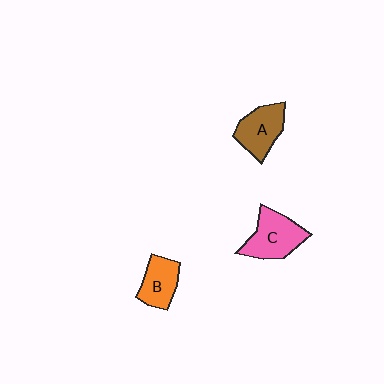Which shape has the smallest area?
Shape B (orange).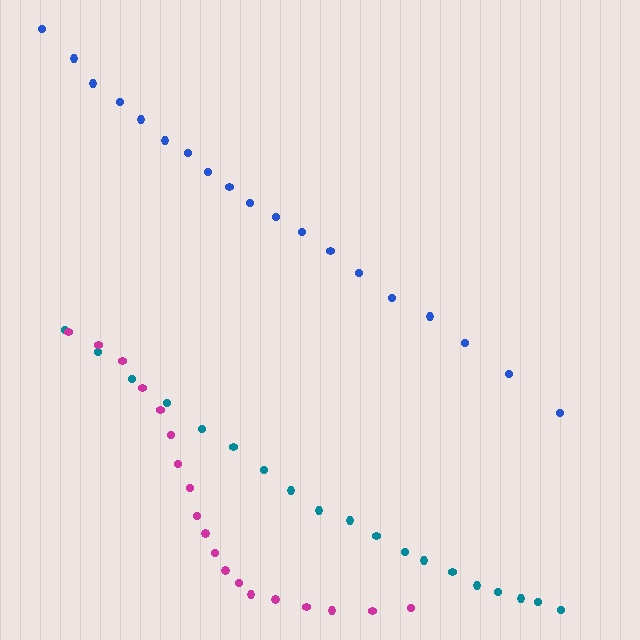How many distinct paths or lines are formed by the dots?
There are 3 distinct paths.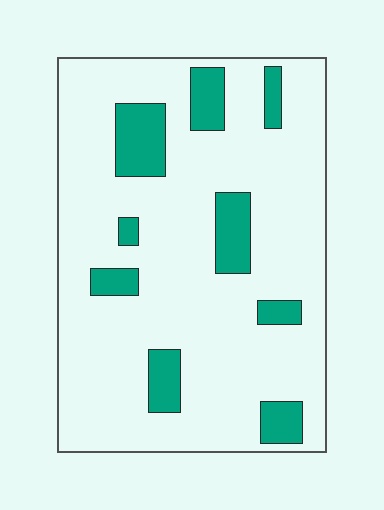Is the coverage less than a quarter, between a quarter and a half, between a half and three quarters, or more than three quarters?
Less than a quarter.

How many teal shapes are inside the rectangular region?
9.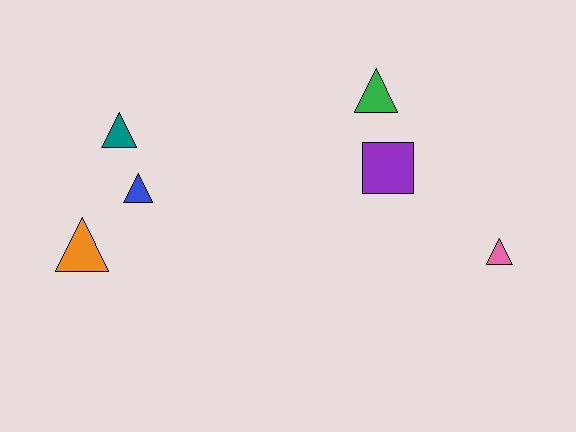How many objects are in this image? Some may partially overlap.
There are 6 objects.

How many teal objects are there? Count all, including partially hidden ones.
There is 1 teal object.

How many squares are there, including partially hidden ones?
There is 1 square.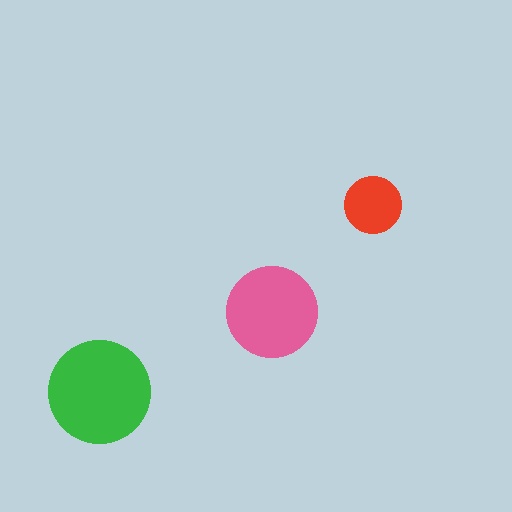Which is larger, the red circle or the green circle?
The green one.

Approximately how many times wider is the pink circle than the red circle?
About 1.5 times wider.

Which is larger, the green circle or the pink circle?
The green one.